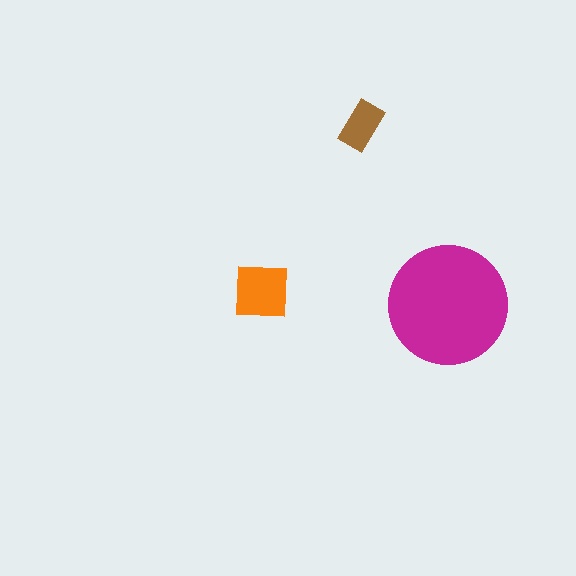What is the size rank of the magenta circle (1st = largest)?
1st.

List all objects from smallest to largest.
The brown rectangle, the orange square, the magenta circle.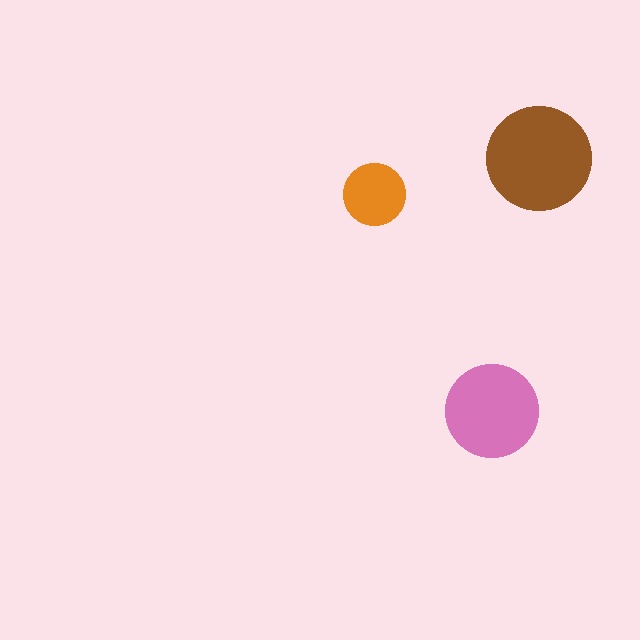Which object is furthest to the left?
The orange circle is leftmost.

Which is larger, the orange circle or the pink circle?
The pink one.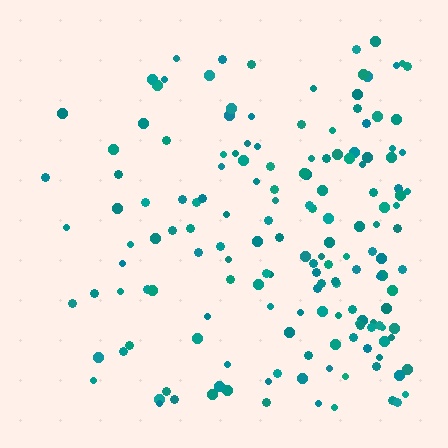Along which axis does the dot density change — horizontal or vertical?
Horizontal.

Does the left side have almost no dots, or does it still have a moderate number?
Still a moderate number, just noticeably fewer than the right.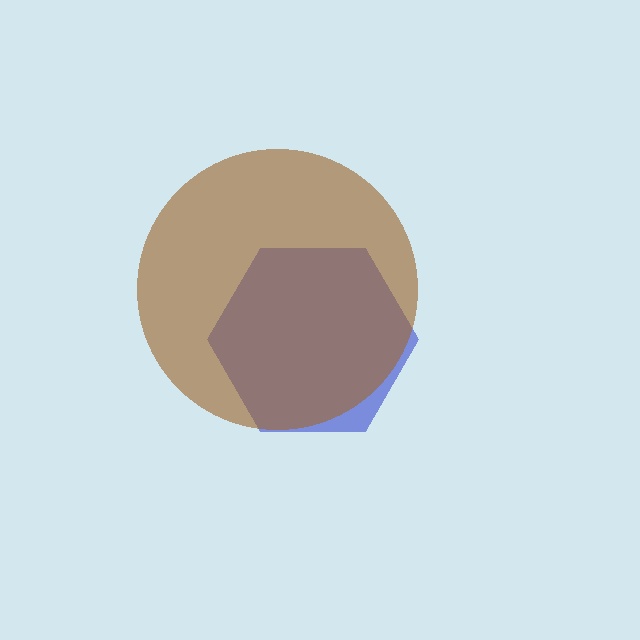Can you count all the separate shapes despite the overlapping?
Yes, there are 2 separate shapes.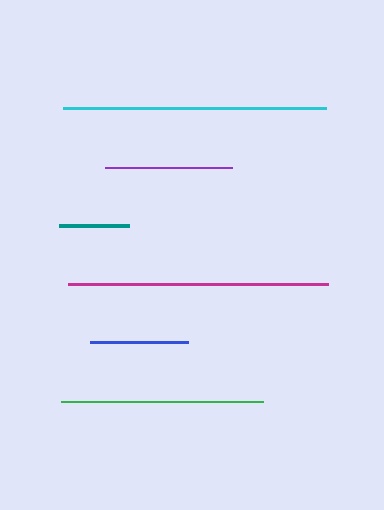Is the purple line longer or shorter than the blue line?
The purple line is longer than the blue line.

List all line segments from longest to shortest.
From longest to shortest: cyan, magenta, green, purple, blue, teal.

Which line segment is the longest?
The cyan line is the longest at approximately 263 pixels.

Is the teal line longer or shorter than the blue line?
The blue line is longer than the teal line.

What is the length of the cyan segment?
The cyan segment is approximately 263 pixels long.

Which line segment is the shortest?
The teal line is the shortest at approximately 70 pixels.